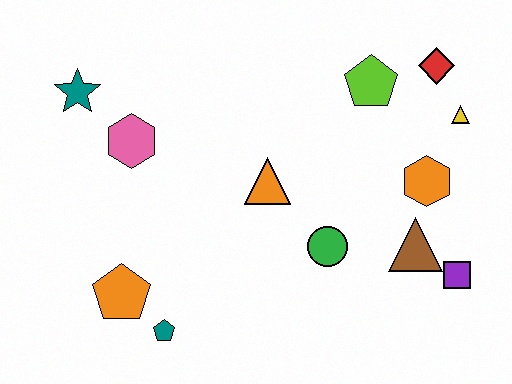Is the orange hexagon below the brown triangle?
No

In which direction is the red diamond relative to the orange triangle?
The red diamond is to the right of the orange triangle.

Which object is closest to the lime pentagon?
The red diamond is closest to the lime pentagon.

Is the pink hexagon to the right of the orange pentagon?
Yes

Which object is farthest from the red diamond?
The orange pentagon is farthest from the red diamond.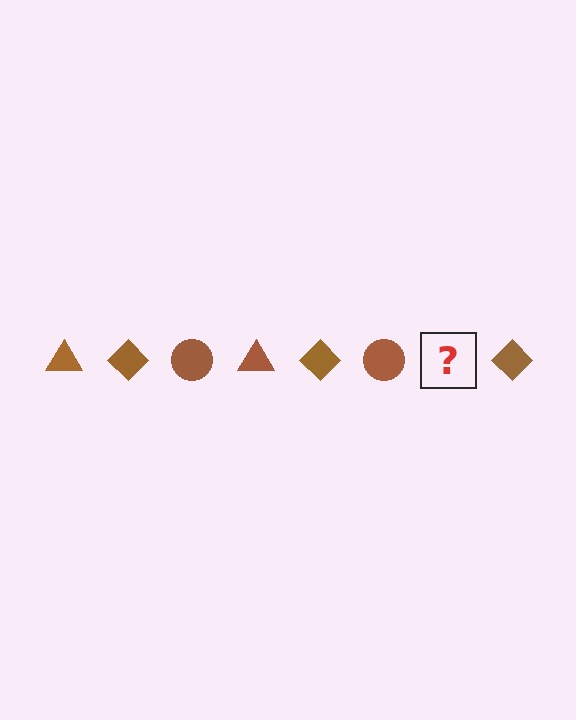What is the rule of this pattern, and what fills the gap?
The rule is that the pattern cycles through triangle, diamond, circle shapes in brown. The gap should be filled with a brown triangle.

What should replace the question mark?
The question mark should be replaced with a brown triangle.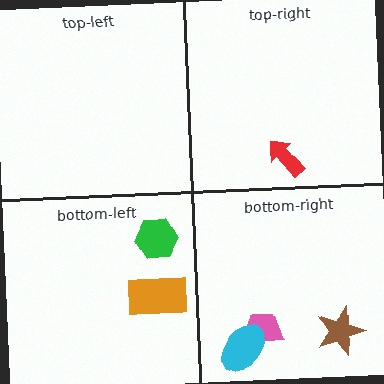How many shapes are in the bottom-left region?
2.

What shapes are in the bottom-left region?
The green hexagon, the orange rectangle.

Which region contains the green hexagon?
The bottom-left region.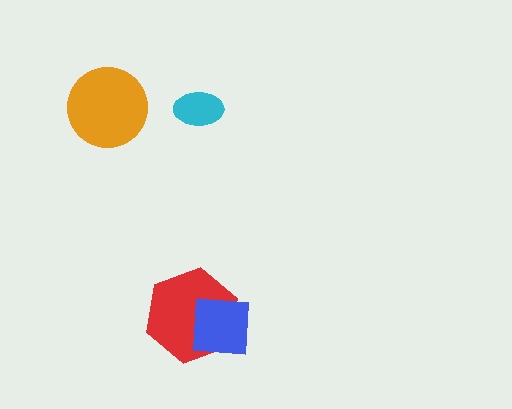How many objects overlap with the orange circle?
0 objects overlap with the orange circle.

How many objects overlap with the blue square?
1 object overlaps with the blue square.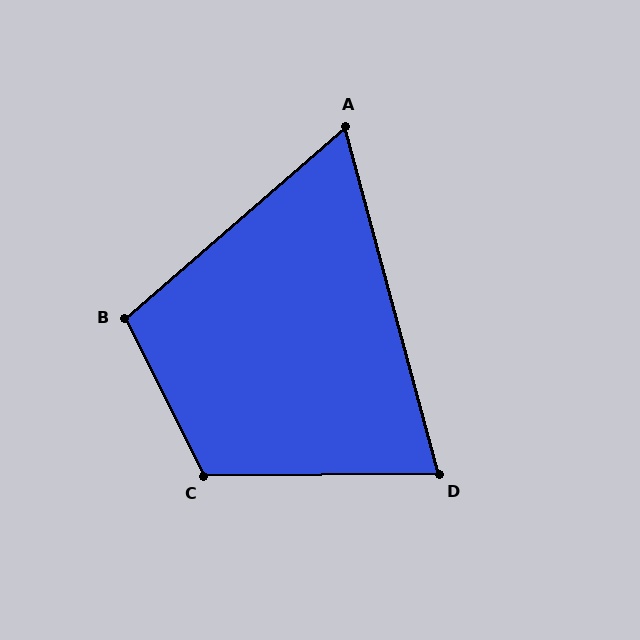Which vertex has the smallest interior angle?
A, at approximately 64 degrees.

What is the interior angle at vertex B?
Approximately 105 degrees (obtuse).